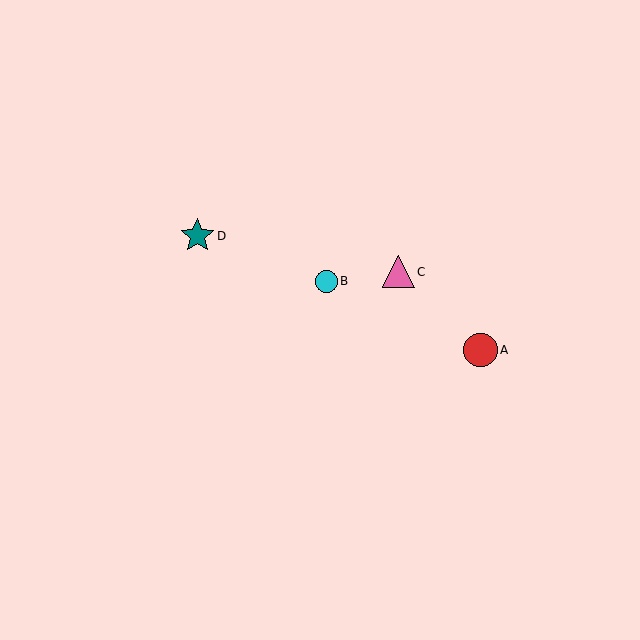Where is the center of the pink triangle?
The center of the pink triangle is at (398, 272).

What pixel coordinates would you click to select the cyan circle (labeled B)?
Click at (326, 281) to select the cyan circle B.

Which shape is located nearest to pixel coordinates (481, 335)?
The red circle (labeled A) at (481, 350) is nearest to that location.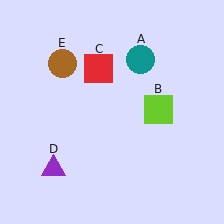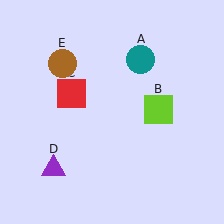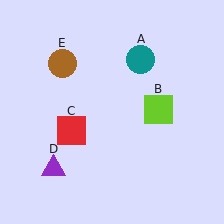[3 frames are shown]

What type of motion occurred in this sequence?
The red square (object C) rotated counterclockwise around the center of the scene.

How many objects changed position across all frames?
1 object changed position: red square (object C).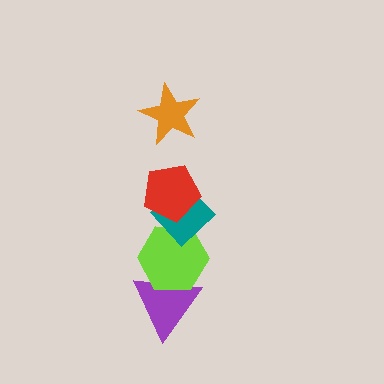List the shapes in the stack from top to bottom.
From top to bottom: the orange star, the red pentagon, the teal diamond, the lime hexagon, the purple triangle.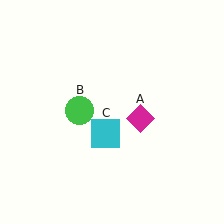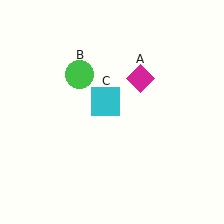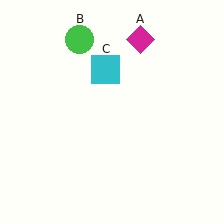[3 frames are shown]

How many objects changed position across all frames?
3 objects changed position: magenta diamond (object A), green circle (object B), cyan square (object C).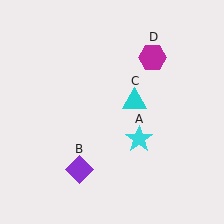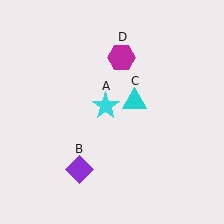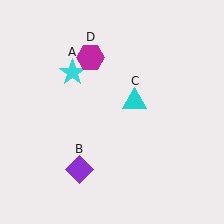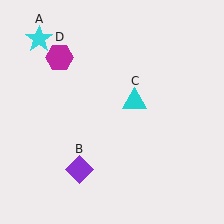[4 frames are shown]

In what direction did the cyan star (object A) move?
The cyan star (object A) moved up and to the left.